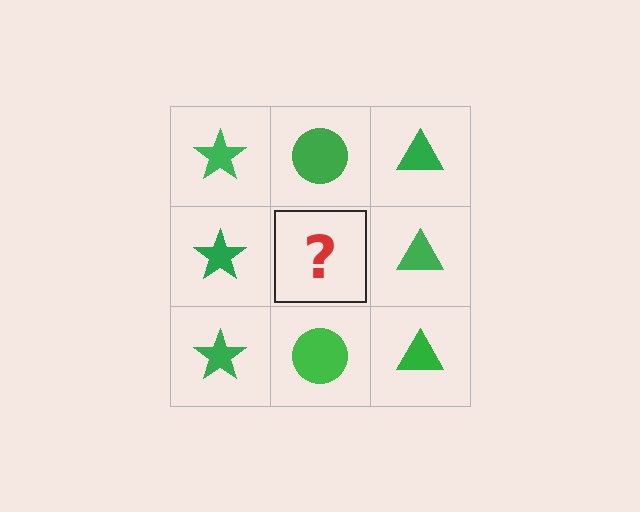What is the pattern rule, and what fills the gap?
The rule is that each column has a consistent shape. The gap should be filled with a green circle.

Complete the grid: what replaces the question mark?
The question mark should be replaced with a green circle.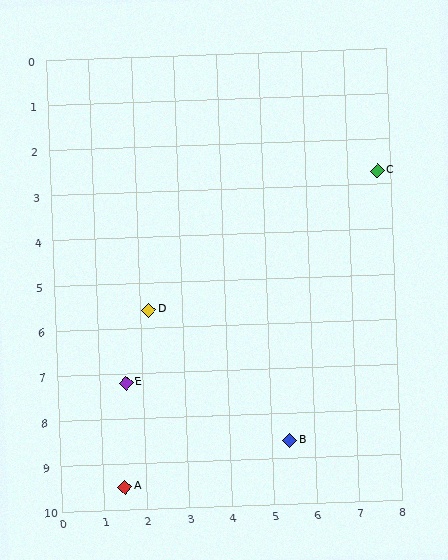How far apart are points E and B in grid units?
Points E and B are about 4.0 grid units apart.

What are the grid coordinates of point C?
Point C is at approximately (7.7, 2.7).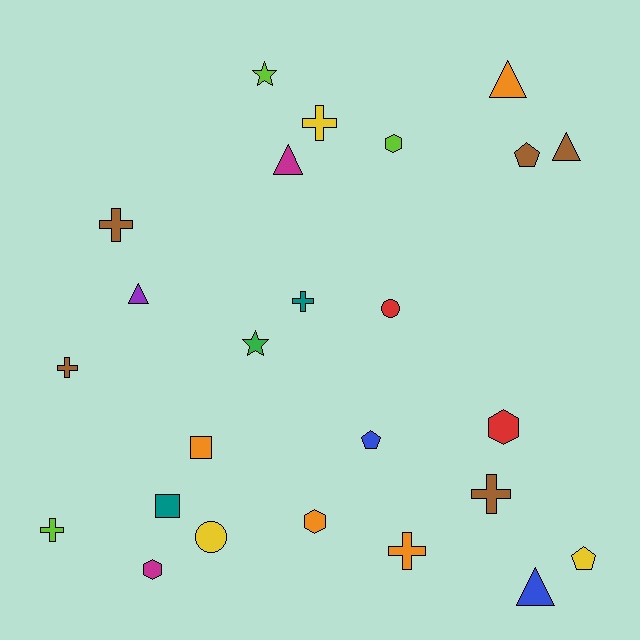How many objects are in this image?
There are 25 objects.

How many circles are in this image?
There are 2 circles.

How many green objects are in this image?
There is 1 green object.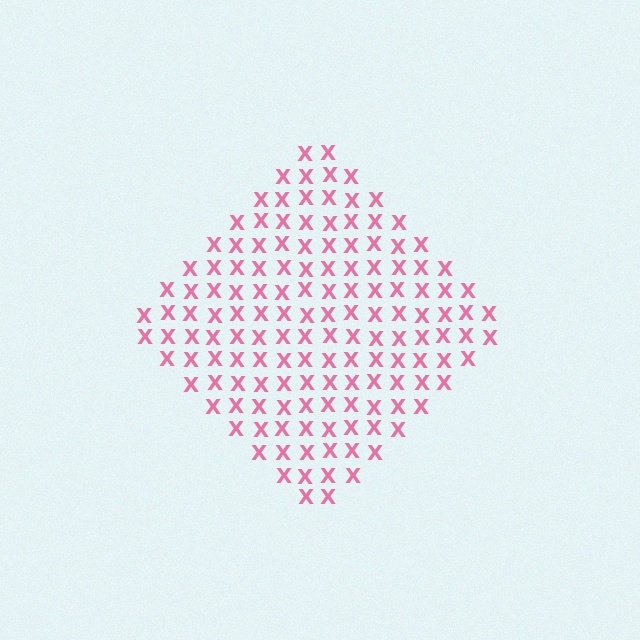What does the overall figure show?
The overall figure shows a diamond.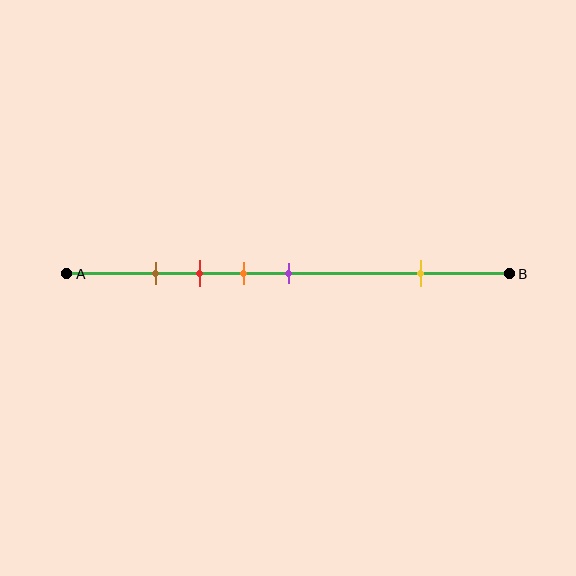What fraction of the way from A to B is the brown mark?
The brown mark is approximately 20% (0.2) of the way from A to B.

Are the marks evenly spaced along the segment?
No, the marks are not evenly spaced.